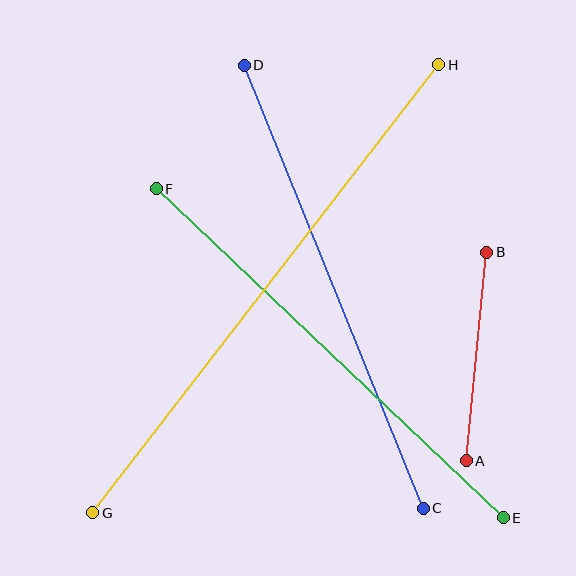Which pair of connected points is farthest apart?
Points G and H are farthest apart.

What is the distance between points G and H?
The distance is approximately 566 pixels.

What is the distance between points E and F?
The distance is approximately 478 pixels.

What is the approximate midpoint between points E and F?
The midpoint is at approximately (330, 353) pixels.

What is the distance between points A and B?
The distance is approximately 209 pixels.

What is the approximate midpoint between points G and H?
The midpoint is at approximately (266, 289) pixels.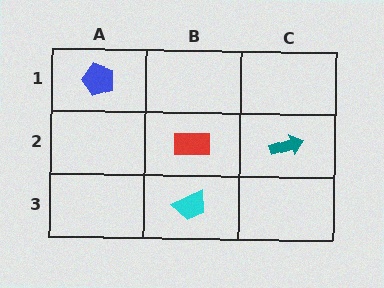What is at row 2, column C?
A teal arrow.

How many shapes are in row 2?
2 shapes.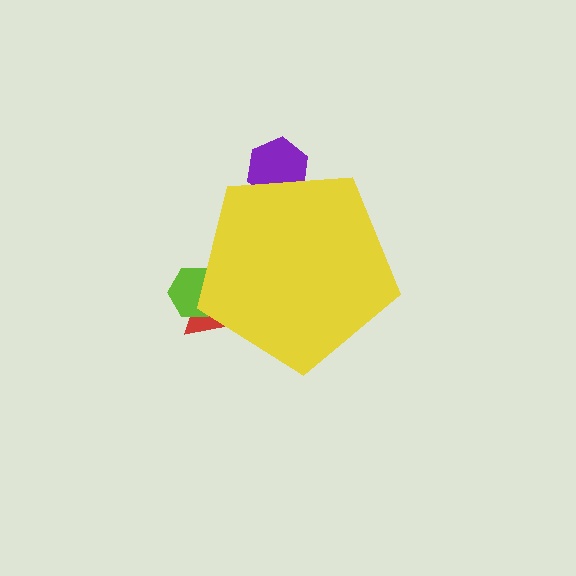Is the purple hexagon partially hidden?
Yes, the purple hexagon is partially hidden behind the yellow pentagon.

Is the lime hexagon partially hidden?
Yes, the lime hexagon is partially hidden behind the yellow pentagon.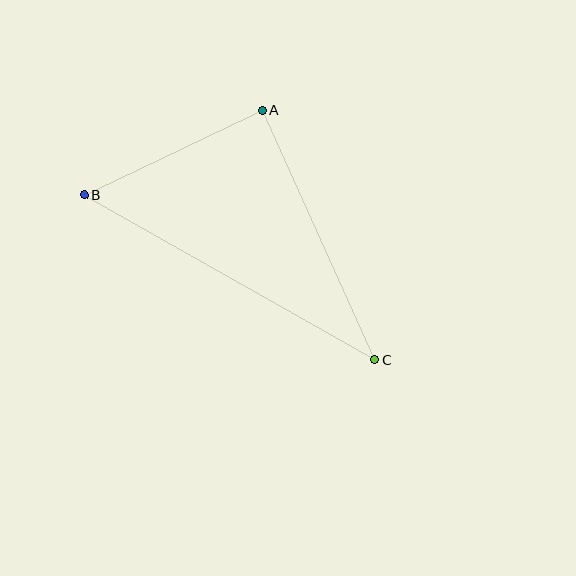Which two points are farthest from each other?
Points B and C are farthest from each other.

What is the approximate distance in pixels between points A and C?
The distance between A and C is approximately 274 pixels.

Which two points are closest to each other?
Points A and B are closest to each other.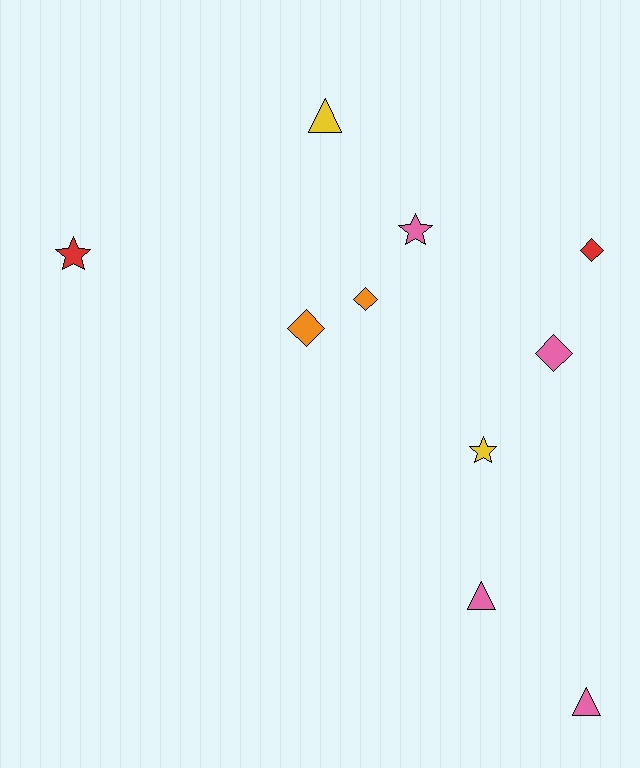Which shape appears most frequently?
Diamond, with 4 objects.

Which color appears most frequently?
Pink, with 4 objects.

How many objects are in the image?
There are 10 objects.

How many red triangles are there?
There are no red triangles.